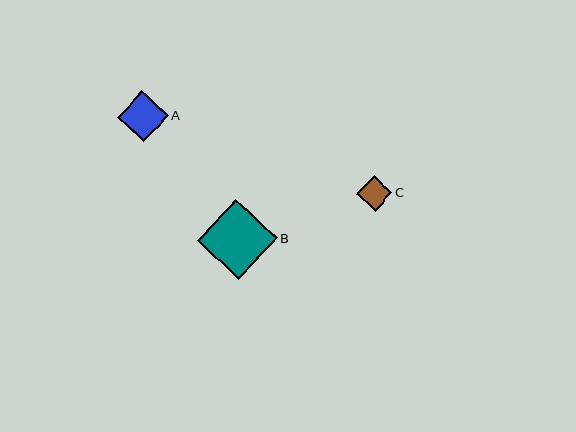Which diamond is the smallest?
Diamond C is the smallest with a size of approximately 35 pixels.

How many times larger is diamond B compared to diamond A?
Diamond B is approximately 1.6 times the size of diamond A.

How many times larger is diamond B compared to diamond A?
Diamond B is approximately 1.6 times the size of diamond A.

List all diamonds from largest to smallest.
From largest to smallest: B, A, C.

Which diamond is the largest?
Diamond B is the largest with a size of approximately 80 pixels.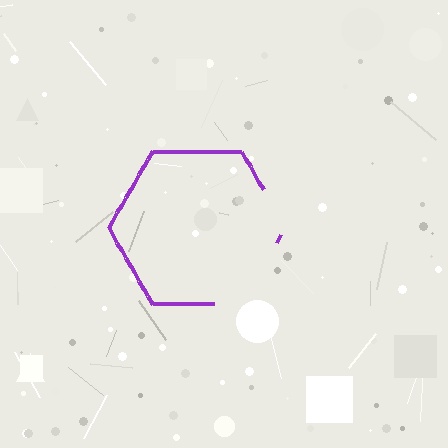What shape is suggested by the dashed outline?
The dashed outline suggests a hexagon.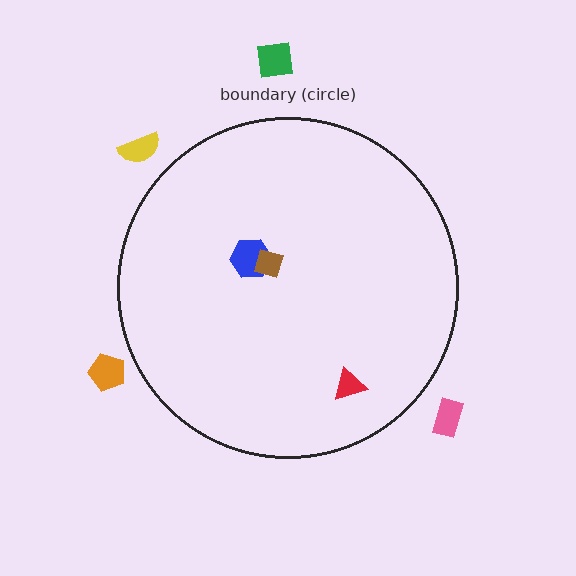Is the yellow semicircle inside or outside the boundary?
Outside.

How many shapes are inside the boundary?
3 inside, 4 outside.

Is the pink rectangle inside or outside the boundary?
Outside.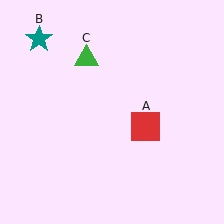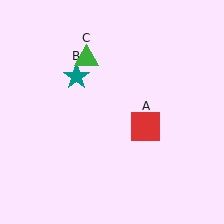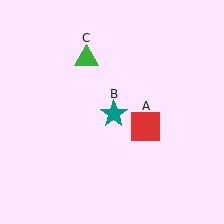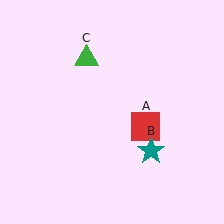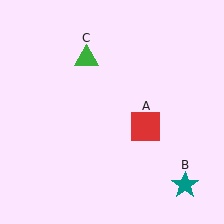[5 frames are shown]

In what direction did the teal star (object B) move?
The teal star (object B) moved down and to the right.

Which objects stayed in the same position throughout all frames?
Red square (object A) and green triangle (object C) remained stationary.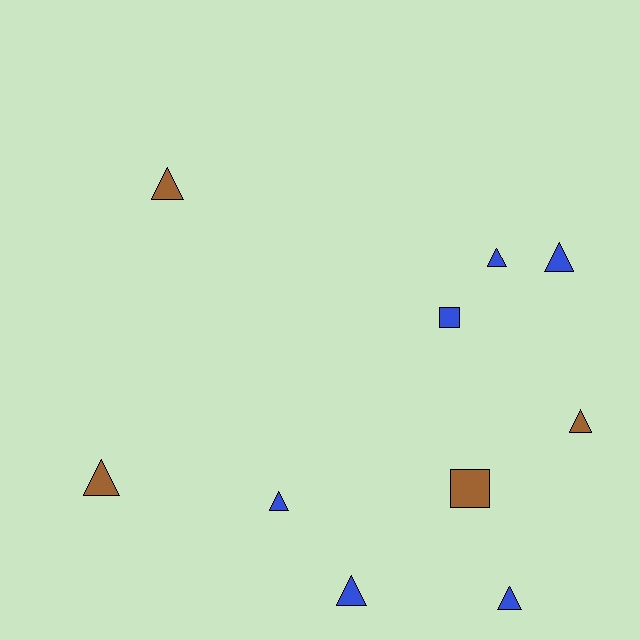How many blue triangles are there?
There are 5 blue triangles.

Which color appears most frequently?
Blue, with 6 objects.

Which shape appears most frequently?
Triangle, with 8 objects.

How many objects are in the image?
There are 10 objects.